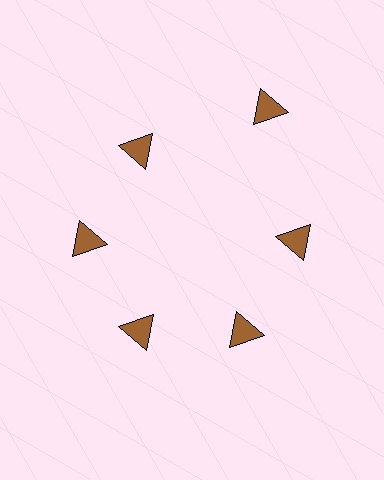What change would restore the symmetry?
The symmetry would be restored by moving it inward, back onto the ring so that all 6 triangles sit at equal angles and equal distance from the center.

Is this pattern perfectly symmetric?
No. The 6 brown triangles are arranged in a ring, but one element near the 1 o'clock position is pushed outward from the center, breaking the 6-fold rotational symmetry.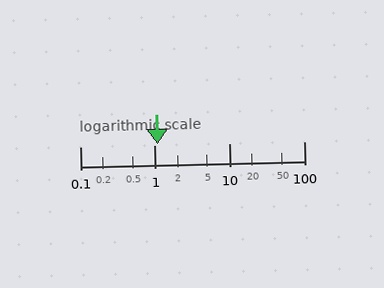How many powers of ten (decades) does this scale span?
The scale spans 3 decades, from 0.1 to 100.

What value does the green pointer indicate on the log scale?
The pointer indicates approximately 1.1.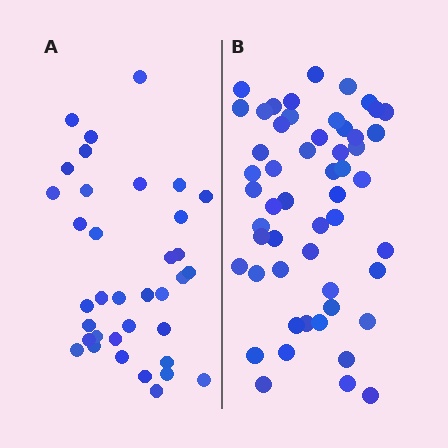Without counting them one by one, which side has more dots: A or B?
Region B (the right region) has more dots.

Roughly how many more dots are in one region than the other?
Region B has approximately 15 more dots than region A.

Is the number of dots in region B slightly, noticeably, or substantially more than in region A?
Region B has substantially more. The ratio is roughly 1.5 to 1.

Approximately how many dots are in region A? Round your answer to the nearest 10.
About 40 dots. (The exact count is 36, which rounds to 40.)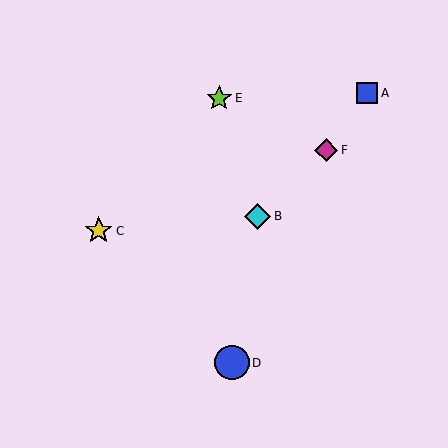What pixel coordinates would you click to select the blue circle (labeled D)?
Click at (232, 363) to select the blue circle D.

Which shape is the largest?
The blue circle (labeled D) is the largest.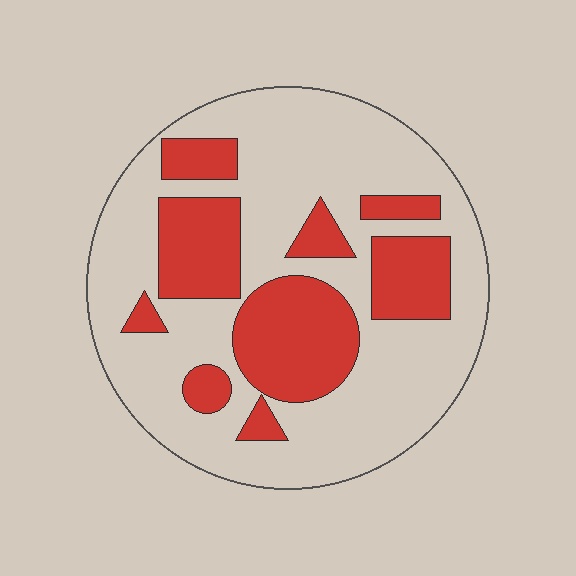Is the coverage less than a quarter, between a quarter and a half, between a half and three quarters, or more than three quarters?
Between a quarter and a half.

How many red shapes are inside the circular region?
9.